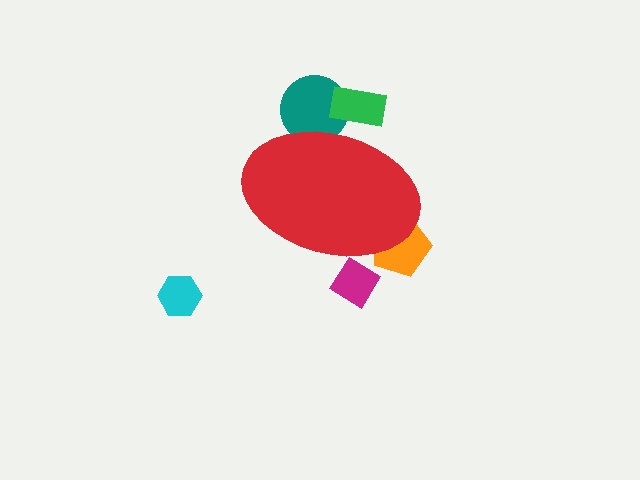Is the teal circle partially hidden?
Yes, the teal circle is partially hidden behind the red ellipse.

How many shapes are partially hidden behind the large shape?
4 shapes are partially hidden.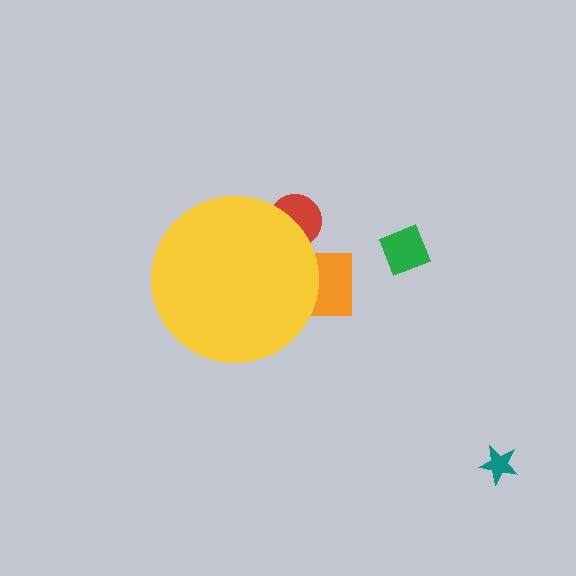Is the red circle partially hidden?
Yes, the red circle is partially hidden behind the yellow circle.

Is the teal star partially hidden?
No, the teal star is fully visible.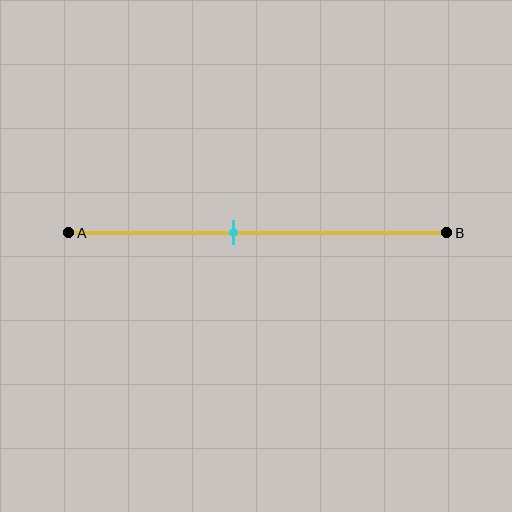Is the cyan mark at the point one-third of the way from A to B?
No, the mark is at about 45% from A, not at the 33% one-third point.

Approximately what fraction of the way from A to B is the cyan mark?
The cyan mark is approximately 45% of the way from A to B.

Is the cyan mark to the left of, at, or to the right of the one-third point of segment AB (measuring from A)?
The cyan mark is to the right of the one-third point of segment AB.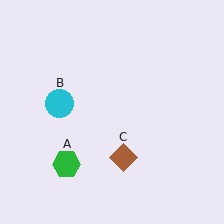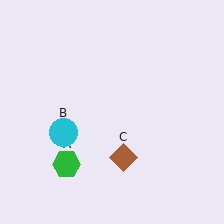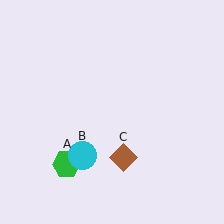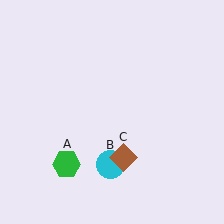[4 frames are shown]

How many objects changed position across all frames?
1 object changed position: cyan circle (object B).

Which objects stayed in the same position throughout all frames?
Green hexagon (object A) and brown diamond (object C) remained stationary.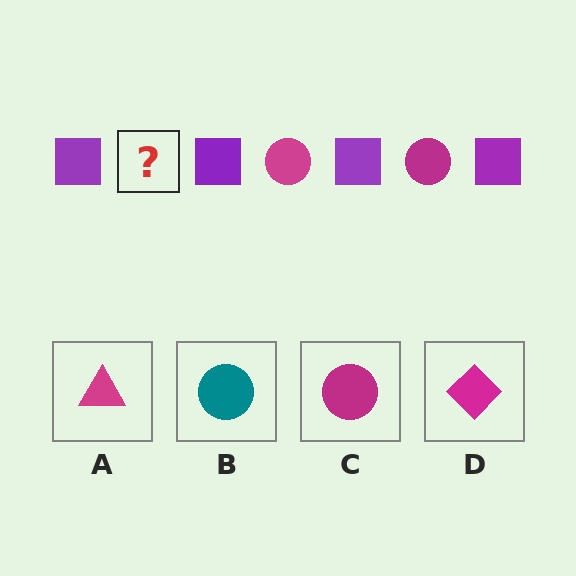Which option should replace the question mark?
Option C.